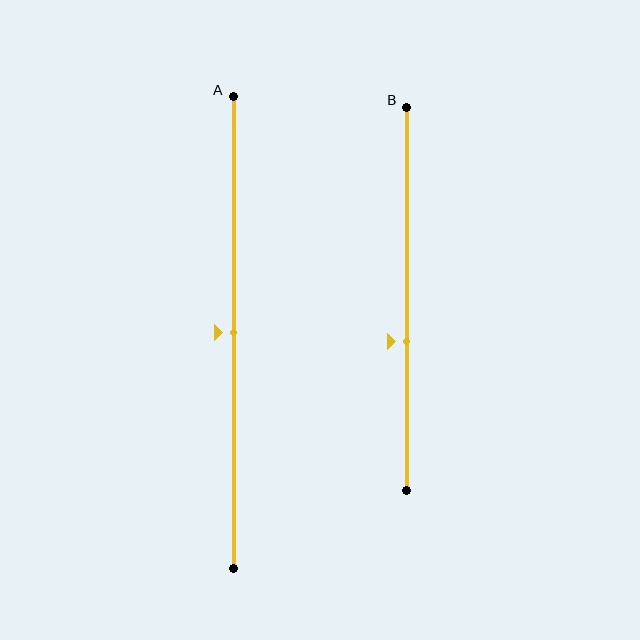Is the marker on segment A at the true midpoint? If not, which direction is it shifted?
Yes, the marker on segment A is at the true midpoint.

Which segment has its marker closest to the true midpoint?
Segment A has its marker closest to the true midpoint.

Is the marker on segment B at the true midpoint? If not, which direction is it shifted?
No, the marker on segment B is shifted downward by about 11% of the segment length.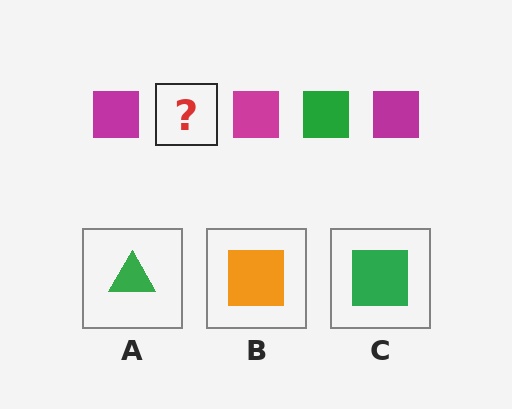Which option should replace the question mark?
Option C.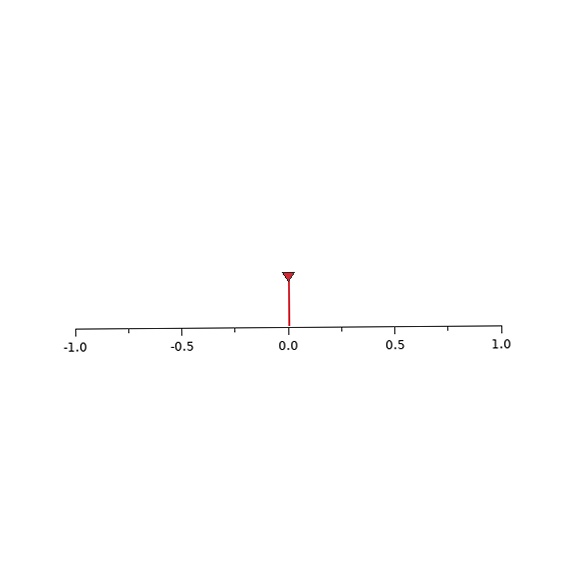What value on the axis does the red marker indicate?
The marker indicates approximately 0.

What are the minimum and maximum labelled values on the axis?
The axis runs from -1.0 to 1.0.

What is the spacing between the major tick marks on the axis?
The major ticks are spaced 0.5 apart.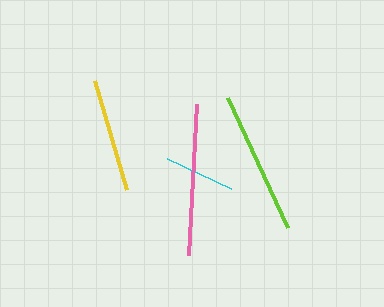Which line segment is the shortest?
The cyan line is the shortest at approximately 70 pixels.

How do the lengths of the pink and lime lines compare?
The pink and lime lines are approximately the same length.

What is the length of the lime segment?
The lime segment is approximately 143 pixels long.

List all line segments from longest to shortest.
From longest to shortest: pink, lime, yellow, cyan.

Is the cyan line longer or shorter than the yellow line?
The yellow line is longer than the cyan line.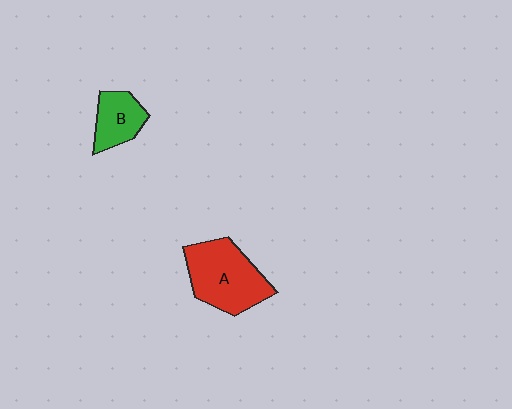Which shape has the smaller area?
Shape B (green).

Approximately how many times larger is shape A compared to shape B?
Approximately 1.9 times.